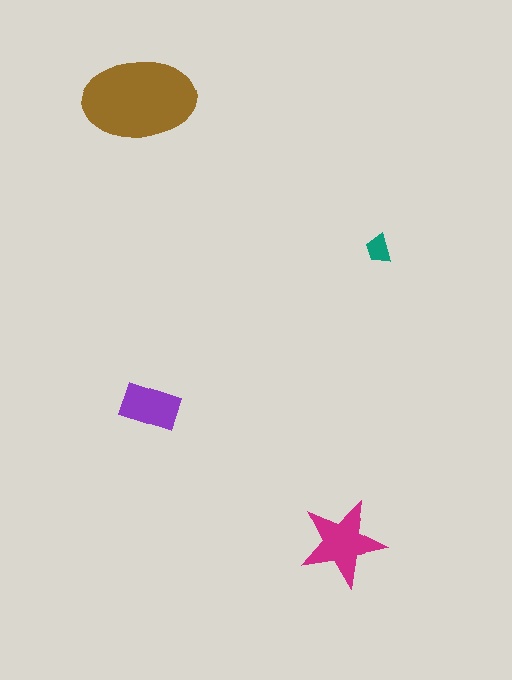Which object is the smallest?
The teal trapezoid.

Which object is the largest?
The brown ellipse.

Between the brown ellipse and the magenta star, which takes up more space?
The brown ellipse.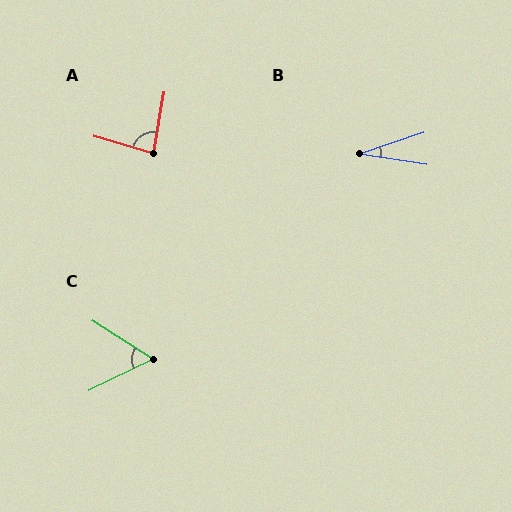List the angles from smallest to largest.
B (27°), C (59°), A (83°).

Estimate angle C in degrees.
Approximately 59 degrees.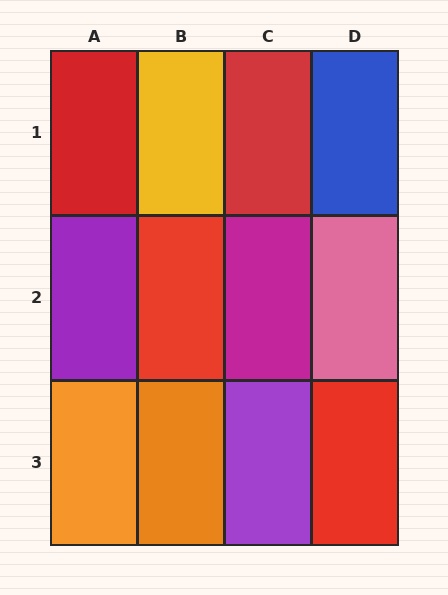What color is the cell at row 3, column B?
Orange.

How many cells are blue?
1 cell is blue.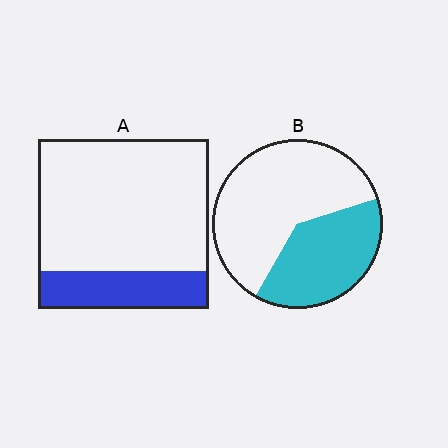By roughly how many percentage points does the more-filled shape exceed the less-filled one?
By roughly 15 percentage points (B over A).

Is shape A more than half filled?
No.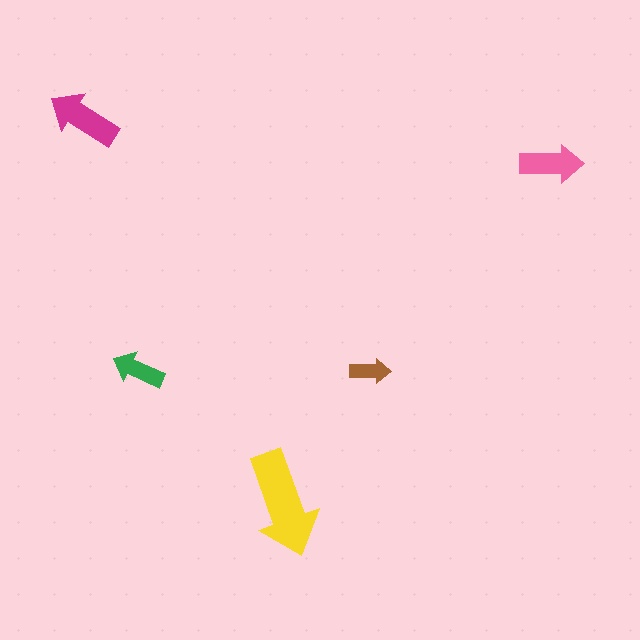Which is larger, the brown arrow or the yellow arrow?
The yellow one.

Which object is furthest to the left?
The magenta arrow is leftmost.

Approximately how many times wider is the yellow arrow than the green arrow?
About 2 times wider.